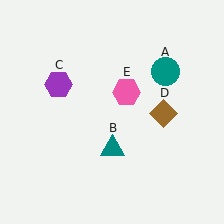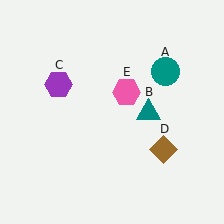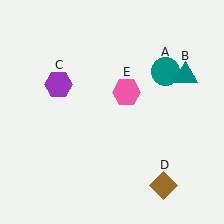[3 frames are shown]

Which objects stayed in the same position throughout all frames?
Teal circle (object A) and purple hexagon (object C) and pink hexagon (object E) remained stationary.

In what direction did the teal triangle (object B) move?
The teal triangle (object B) moved up and to the right.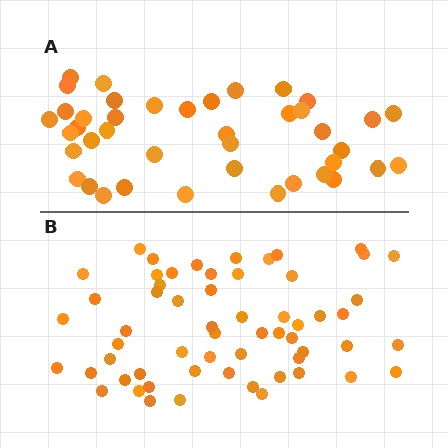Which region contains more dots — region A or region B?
Region B (the bottom region) has more dots.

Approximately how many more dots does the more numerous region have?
Region B has approximately 20 more dots than region A.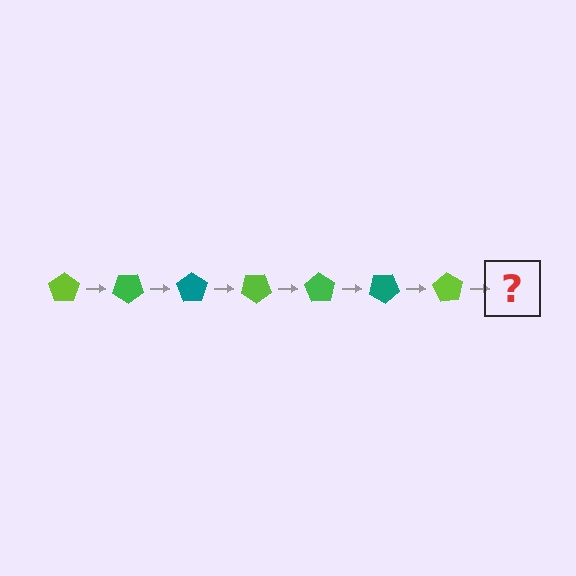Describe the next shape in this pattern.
It should be a green pentagon, rotated 245 degrees from the start.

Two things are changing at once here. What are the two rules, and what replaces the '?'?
The two rules are that it rotates 35 degrees each step and the color cycles through lime, green, and teal. The '?' should be a green pentagon, rotated 245 degrees from the start.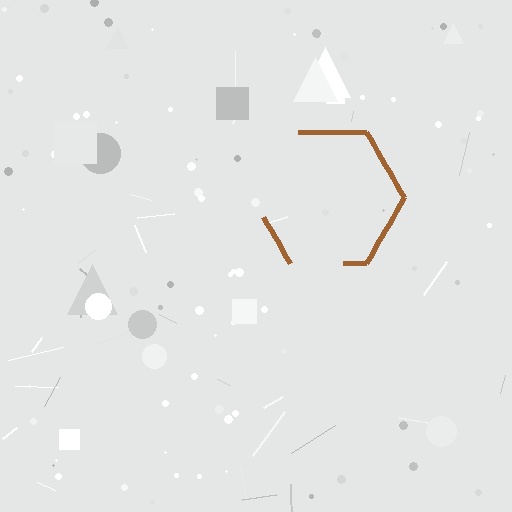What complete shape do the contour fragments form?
The contour fragments form a hexagon.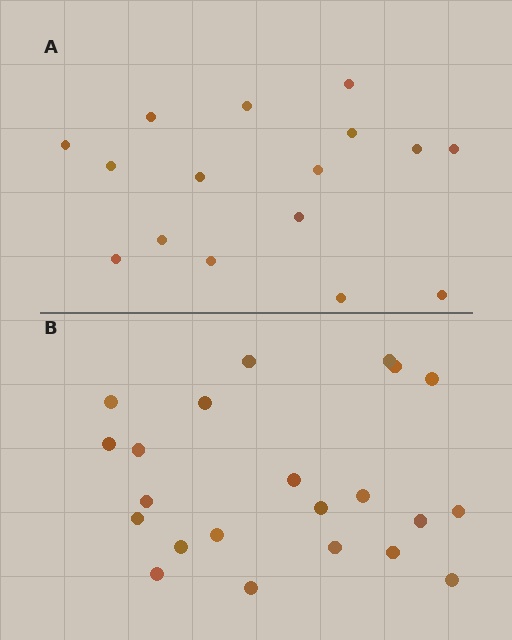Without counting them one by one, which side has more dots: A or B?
Region B (the bottom region) has more dots.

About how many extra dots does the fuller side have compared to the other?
Region B has about 6 more dots than region A.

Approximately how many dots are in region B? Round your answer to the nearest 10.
About 20 dots. (The exact count is 22, which rounds to 20.)